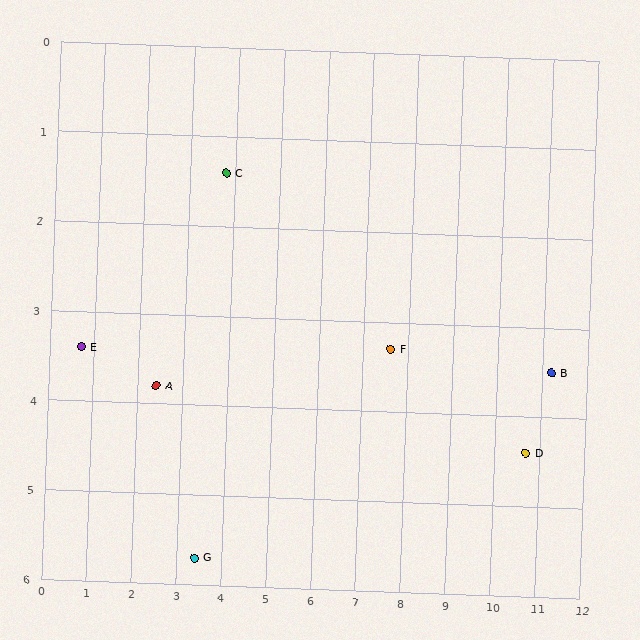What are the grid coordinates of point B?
Point B is at approximately (11.2, 3.5).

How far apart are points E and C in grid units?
Points E and C are about 3.7 grid units apart.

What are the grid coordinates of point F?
Point F is at approximately (7.6, 3.3).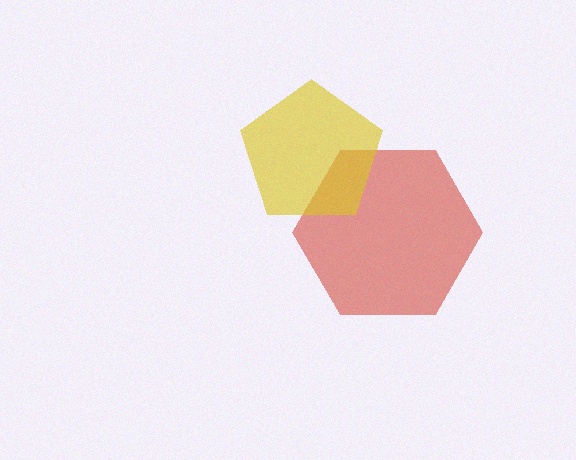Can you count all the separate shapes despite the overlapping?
Yes, there are 2 separate shapes.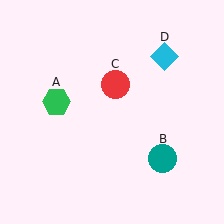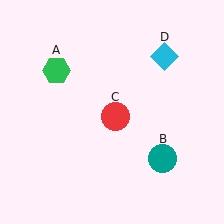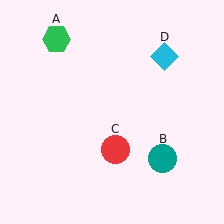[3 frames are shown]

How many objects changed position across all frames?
2 objects changed position: green hexagon (object A), red circle (object C).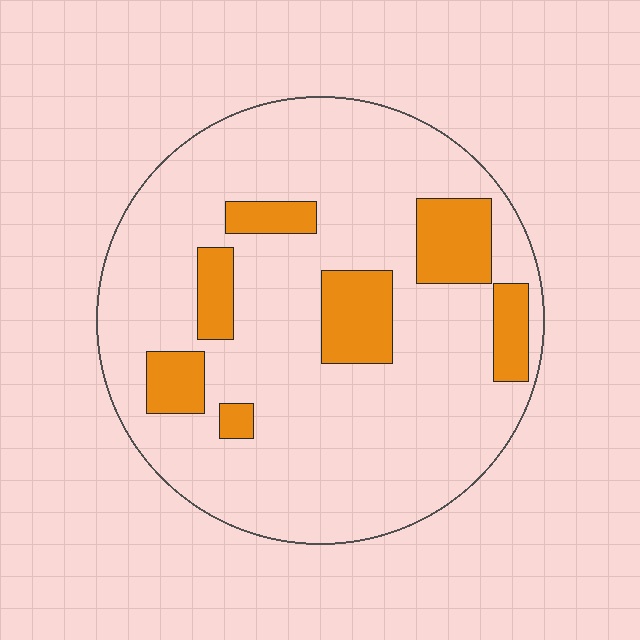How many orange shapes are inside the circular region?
7.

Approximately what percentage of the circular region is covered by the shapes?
Approximately 20%.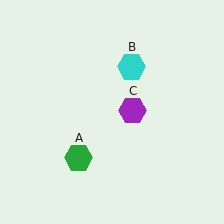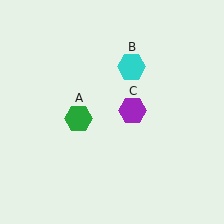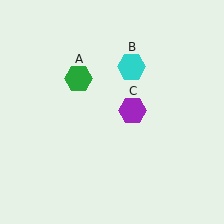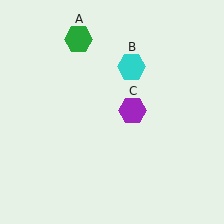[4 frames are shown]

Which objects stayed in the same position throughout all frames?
Cyan hexagon (object B) and purple hexagon (object C) remained stationary.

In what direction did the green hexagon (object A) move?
The green hexagon (object A) moved up.